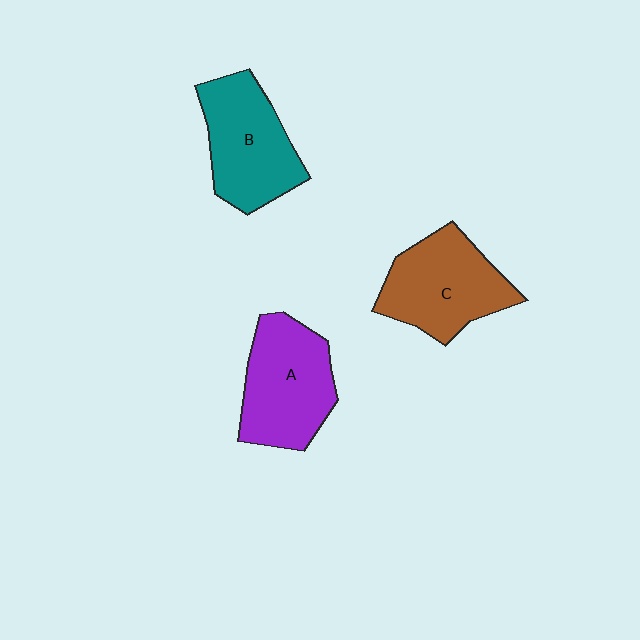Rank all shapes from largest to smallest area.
From largest to smallest: A (purple), C (brown), B (teal).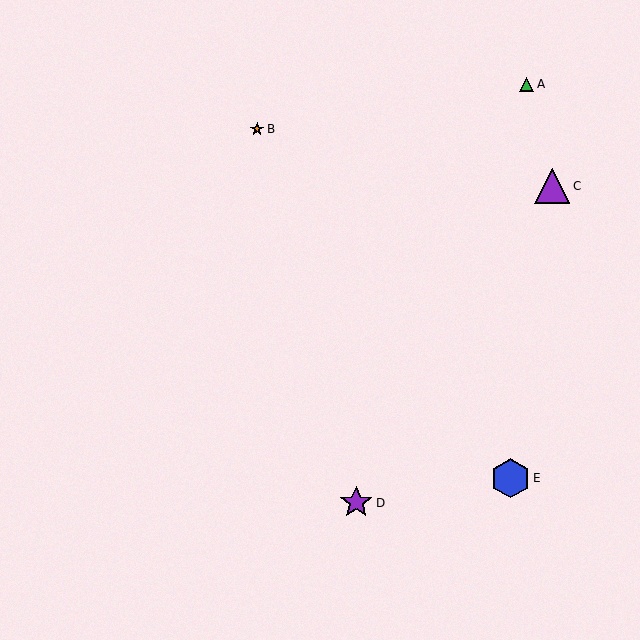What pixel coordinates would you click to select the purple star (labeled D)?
Click at (356, 503) to select the purple star D.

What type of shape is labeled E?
Shape E is a blue hexagon.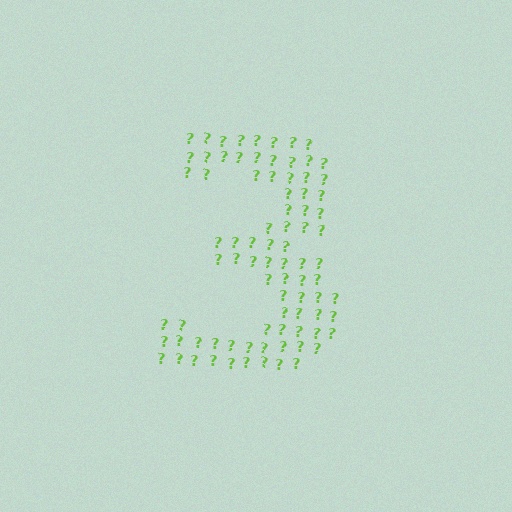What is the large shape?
The large shape is the digit 3.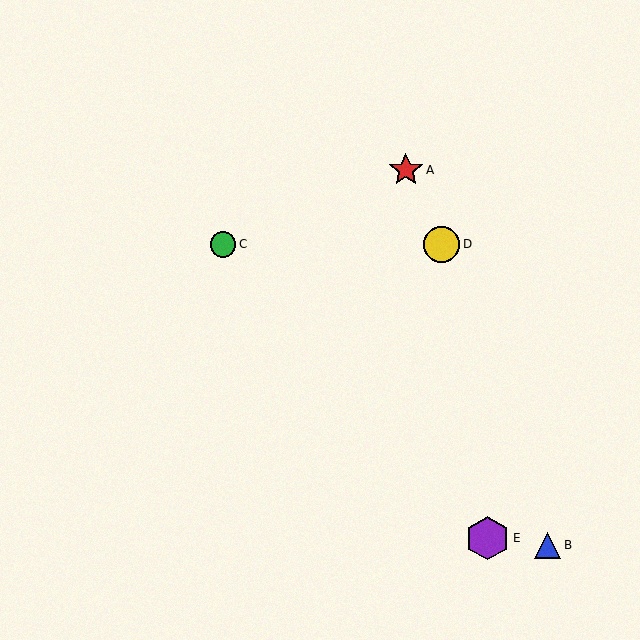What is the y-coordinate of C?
Object C is at y≈245.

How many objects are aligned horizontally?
2 objects (C, D) are aligned horizontally.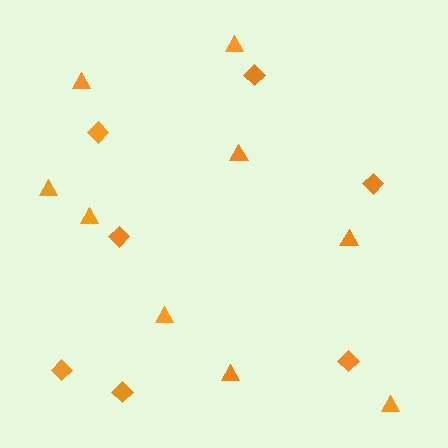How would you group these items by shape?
There are 2 groups: one group of triangles (9) and one group of diamonds (7).